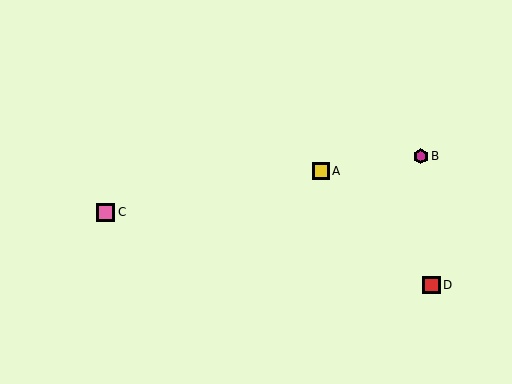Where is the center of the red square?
The center of the red square is at (431, 285).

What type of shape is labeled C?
Shape C is a pink square.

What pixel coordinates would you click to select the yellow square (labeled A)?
Click at (321, 171) to select the yellow square A.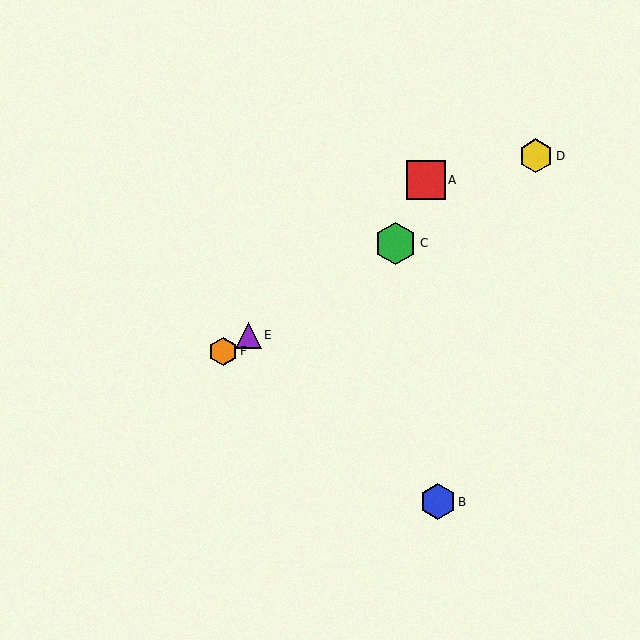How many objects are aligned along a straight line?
4 objects (C, D, E, F) are aligned along a straight line.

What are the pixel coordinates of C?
Object C is at (395, 243).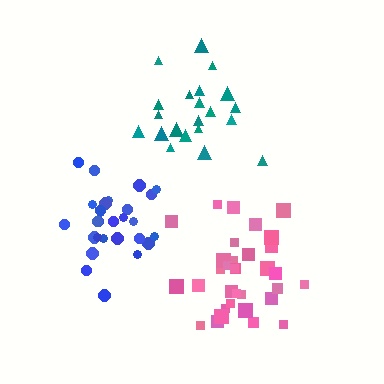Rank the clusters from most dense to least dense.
blue, pink, teal.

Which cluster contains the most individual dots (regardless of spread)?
Pink (33).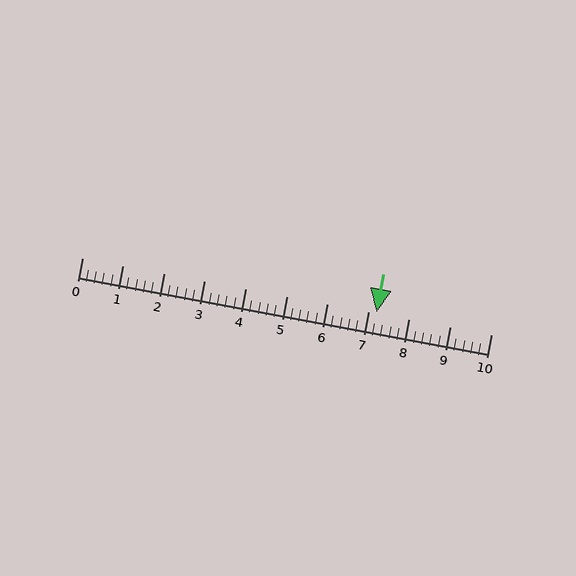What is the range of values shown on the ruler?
The ruler shows values from 0 to 10.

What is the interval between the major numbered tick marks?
The major tick marks are spaced 1 units apart.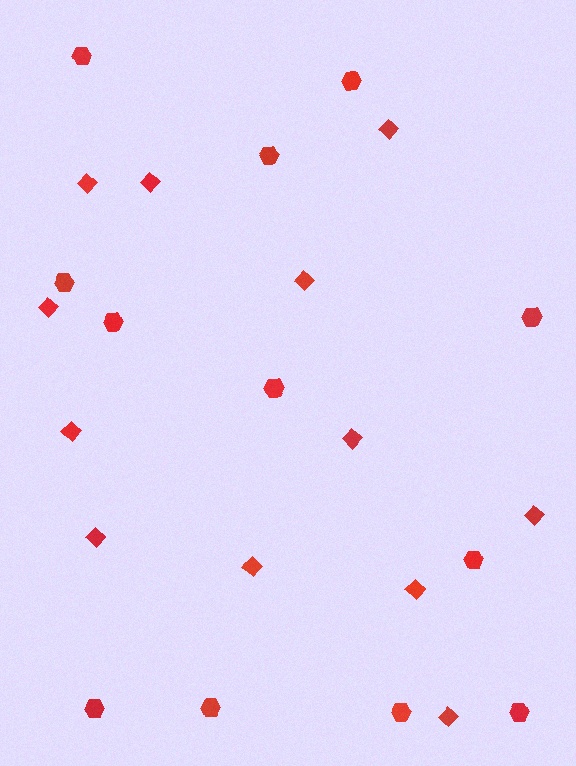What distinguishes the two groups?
There are 2 groups: one group of hexagons (12) and one group of diamonds (12).